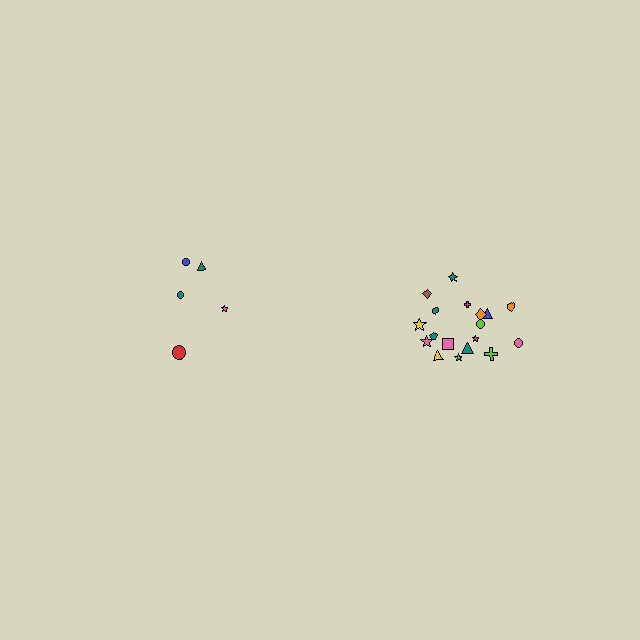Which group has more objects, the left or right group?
The right group.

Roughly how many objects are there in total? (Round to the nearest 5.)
Roughly 25 objects in total.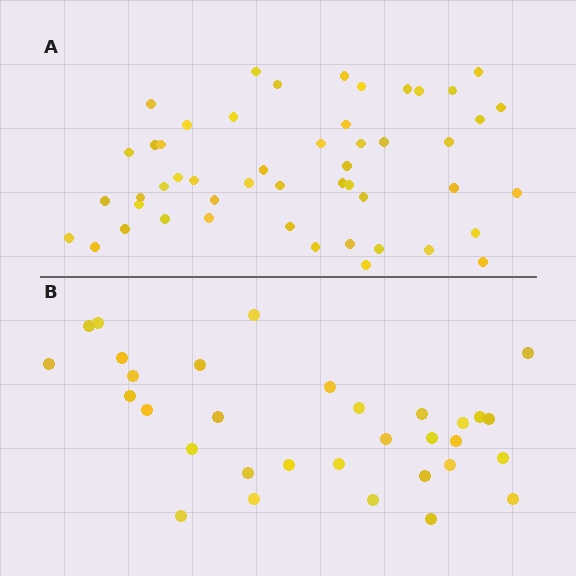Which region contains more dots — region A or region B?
Region A (the top region) has more dots.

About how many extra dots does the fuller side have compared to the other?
Region A has approximately 20 more dots than region B.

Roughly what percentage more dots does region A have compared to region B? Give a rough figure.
About 55% more.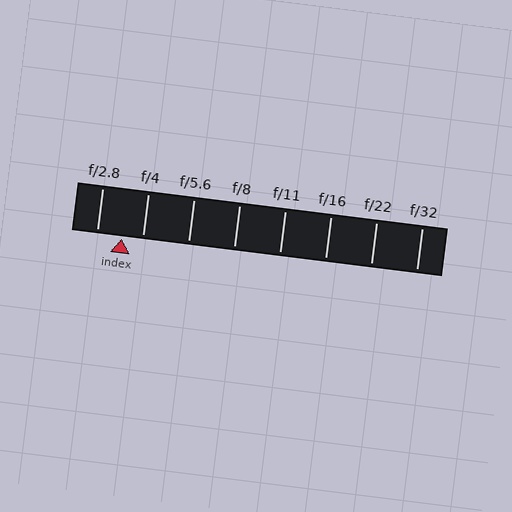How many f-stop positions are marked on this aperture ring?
There are 8 f-stop positions marked.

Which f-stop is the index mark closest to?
The index mark is closest to f/4.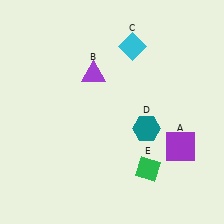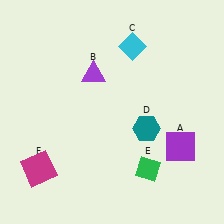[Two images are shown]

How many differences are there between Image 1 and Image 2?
There is 1 difference between the two images.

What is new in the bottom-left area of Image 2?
A magenta square (F) was added in the bottom-left area of Image 2.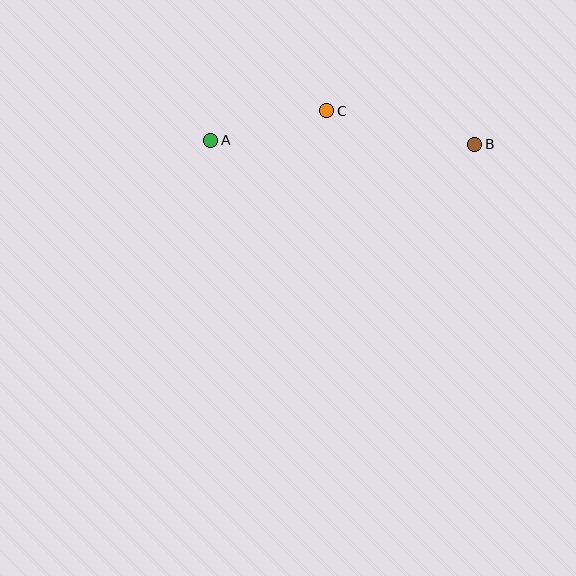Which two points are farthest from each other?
Points A and B are farthest from each other.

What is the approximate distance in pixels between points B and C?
The distance between B and C is approximately 152 pixels.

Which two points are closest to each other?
Points A and C are closest to each other.